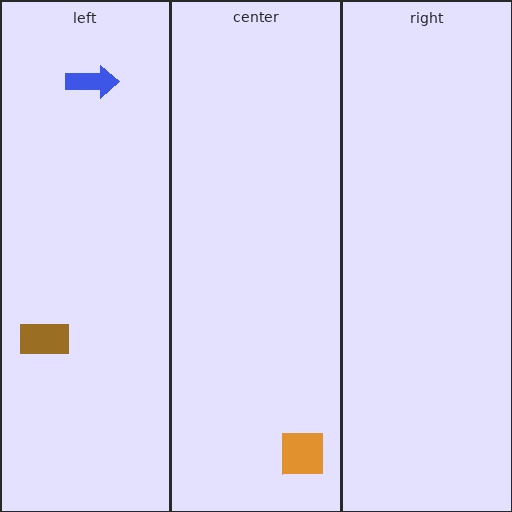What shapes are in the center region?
The orange square.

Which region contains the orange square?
The center region.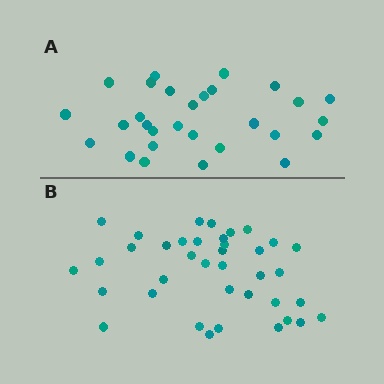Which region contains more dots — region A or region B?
Region B (the bottom region) has more dots.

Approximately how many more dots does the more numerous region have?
Region B has roughly 8 or so more dots than region A.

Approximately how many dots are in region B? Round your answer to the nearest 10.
About 40 dots. (The exact count is 38, which rounds to 40.)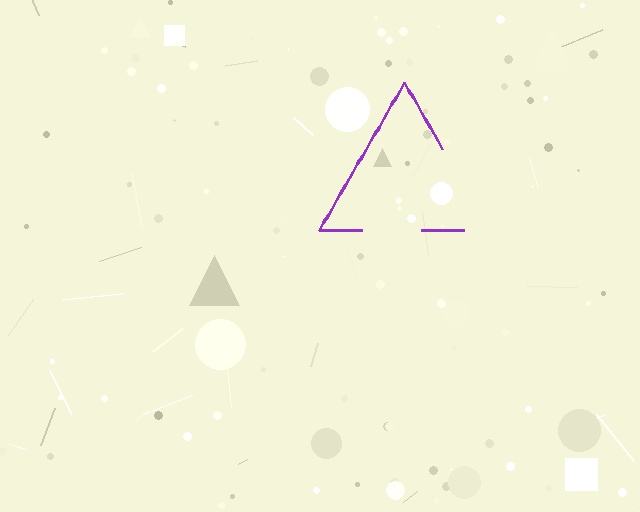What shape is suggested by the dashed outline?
The dashed outline suggests a triangle.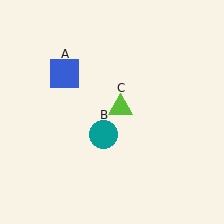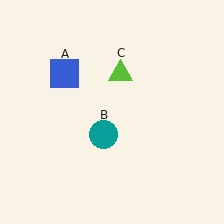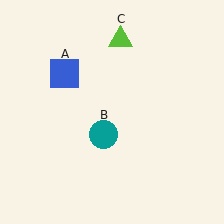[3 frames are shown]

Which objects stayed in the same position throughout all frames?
Blue square (object A) and teal circle (object B) remained stationary.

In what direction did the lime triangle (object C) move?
The lime triangle (object C) moved up.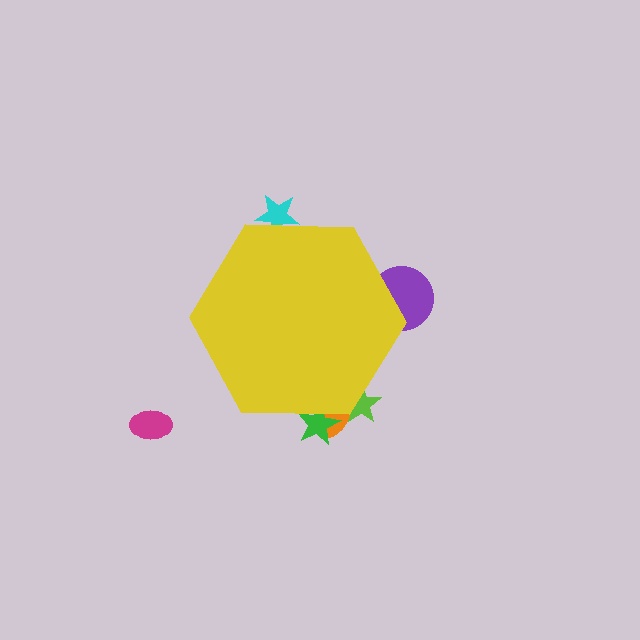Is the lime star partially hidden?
Yes, the lime star is partially hidden behind the yellow hexagon.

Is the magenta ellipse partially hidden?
No, the magenta ellipse is fully visible.